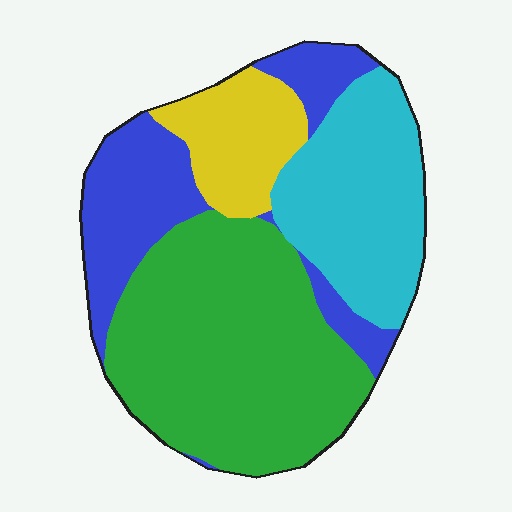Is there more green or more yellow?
Green.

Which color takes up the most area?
Green, at roughly 45%.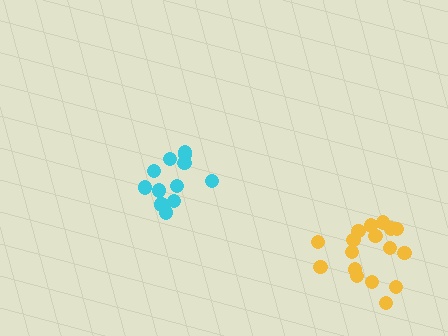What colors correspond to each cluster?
The clusters are colored: yellow, cyan.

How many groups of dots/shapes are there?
There are 2 groups.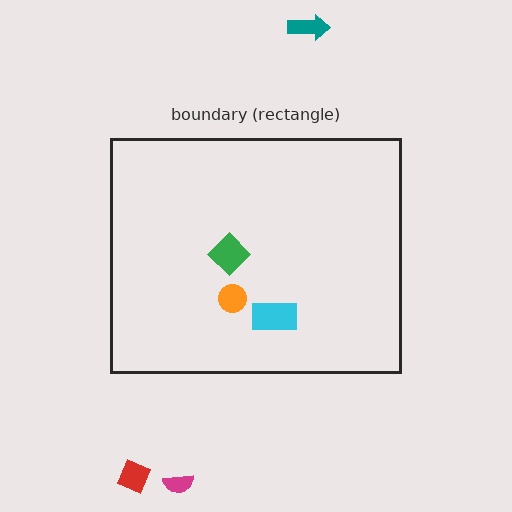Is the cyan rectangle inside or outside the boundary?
Inside.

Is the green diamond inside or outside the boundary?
Inside.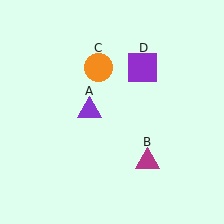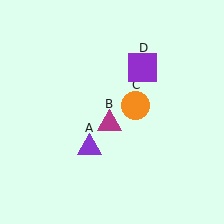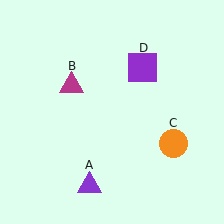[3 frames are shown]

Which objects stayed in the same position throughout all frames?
Purple square (object D) remained stationary.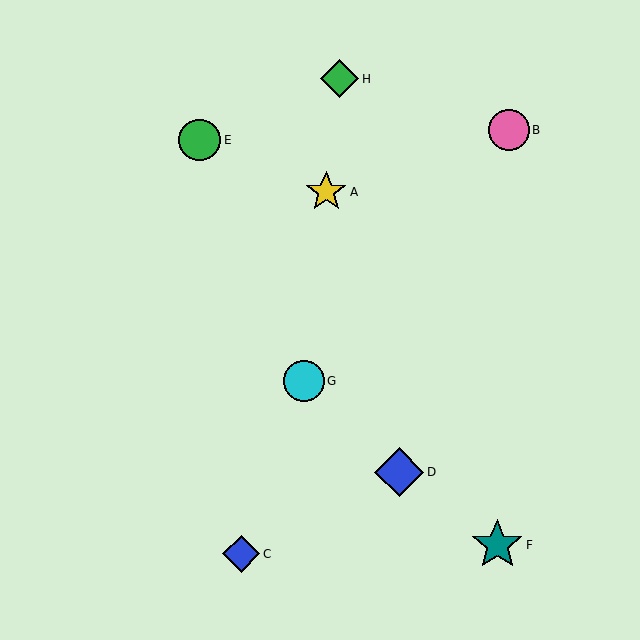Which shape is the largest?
The teal star (labeled F) is the largest.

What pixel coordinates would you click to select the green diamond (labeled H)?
Click at (340, 79) to select the green diamond H.